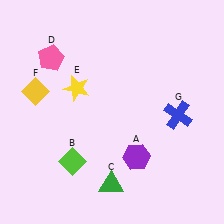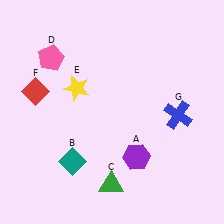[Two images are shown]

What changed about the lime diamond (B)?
In Image 1, B is lime. In Image 2, it changed to teal.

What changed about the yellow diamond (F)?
In Image 1, F is yellow. In Image 2, it changed to red.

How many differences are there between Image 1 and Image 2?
There are 2 differences between the two images.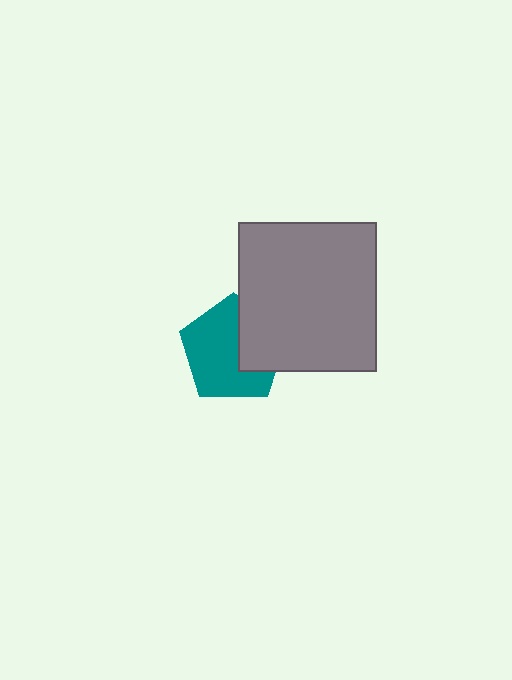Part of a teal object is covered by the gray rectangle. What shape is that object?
It is a pentagon.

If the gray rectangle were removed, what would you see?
You would see the complete teal pentagon.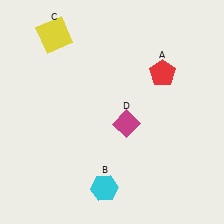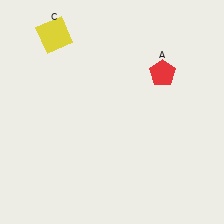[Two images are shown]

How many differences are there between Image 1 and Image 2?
There are 2 differences between the two images.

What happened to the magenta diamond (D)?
The magenta diamond (D) was removed in Image 2. It was in the bottom-right area of Image 1.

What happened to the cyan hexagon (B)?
The cyan hexagon (B) was removed in Image 2. It was in the bottom-left area of Image 1.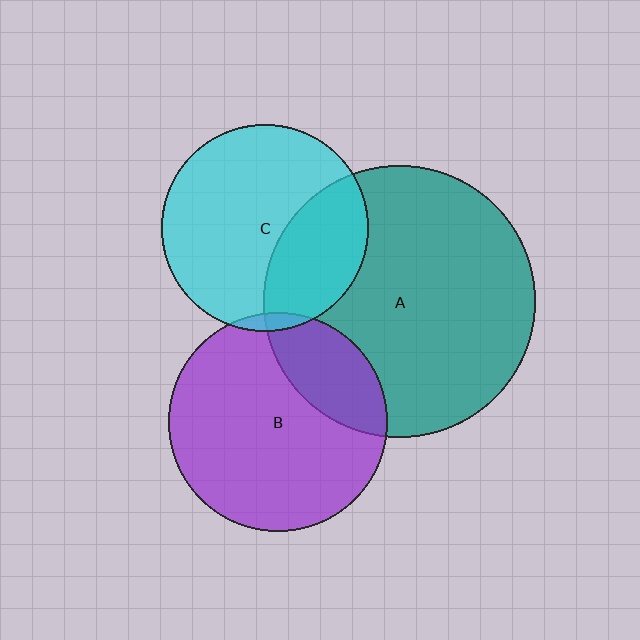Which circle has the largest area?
Circle A (teal).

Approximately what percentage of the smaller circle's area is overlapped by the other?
Approximately 25%.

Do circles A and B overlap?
Yes.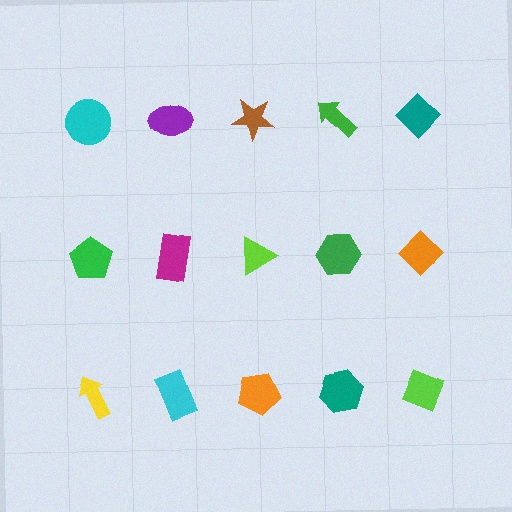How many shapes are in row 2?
5 shapes.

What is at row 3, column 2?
A cyan rectangle.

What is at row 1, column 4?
A green arrow.